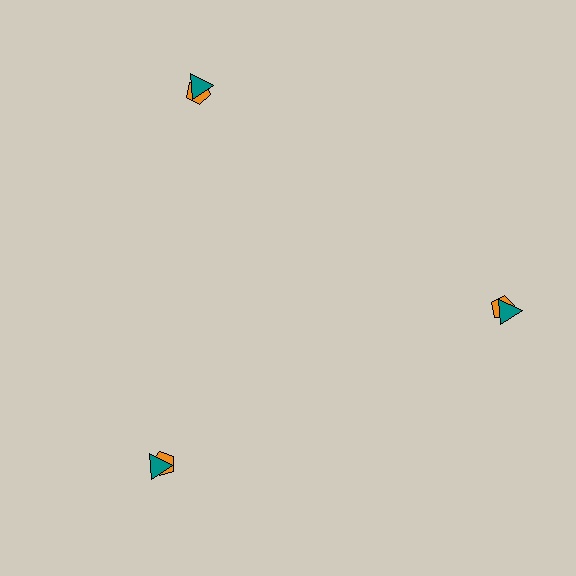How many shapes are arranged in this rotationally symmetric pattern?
There are 6 shapes, arranged in 3 groups of 2.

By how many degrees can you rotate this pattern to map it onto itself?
The pattern maps onto itself every 120 degrees of rotation.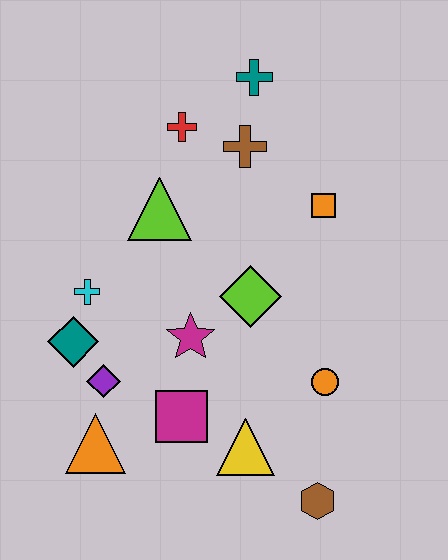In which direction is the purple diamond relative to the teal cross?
The purple diamond is below the teal cross.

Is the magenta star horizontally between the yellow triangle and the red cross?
Yes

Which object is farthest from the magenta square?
The teal cross is farthest from the magenta square.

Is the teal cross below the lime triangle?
No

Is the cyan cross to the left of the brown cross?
Yes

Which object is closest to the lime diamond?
The magenta star is closest to the lime diamond.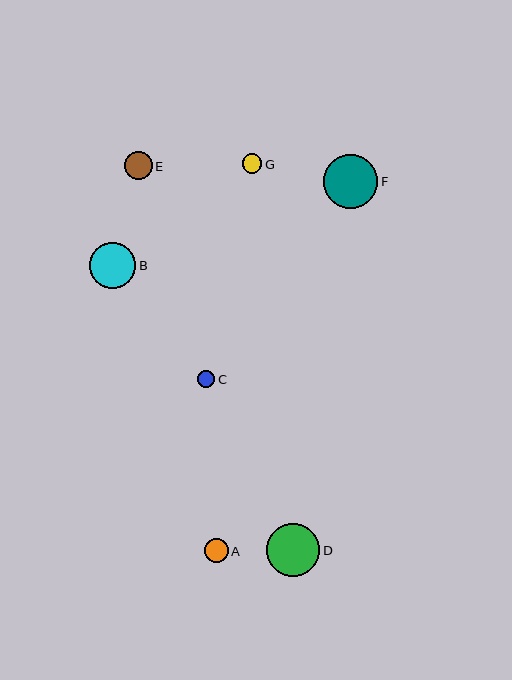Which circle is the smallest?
Circle C is the smallest with a size of approximately 17 pixels.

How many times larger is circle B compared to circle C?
Circle B is approximately 2.7 times the size of circle C.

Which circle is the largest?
Circle F is the largest with a size of approximately 54 pixels.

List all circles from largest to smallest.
From largest to smallest: F, D, B, E, A, G, C.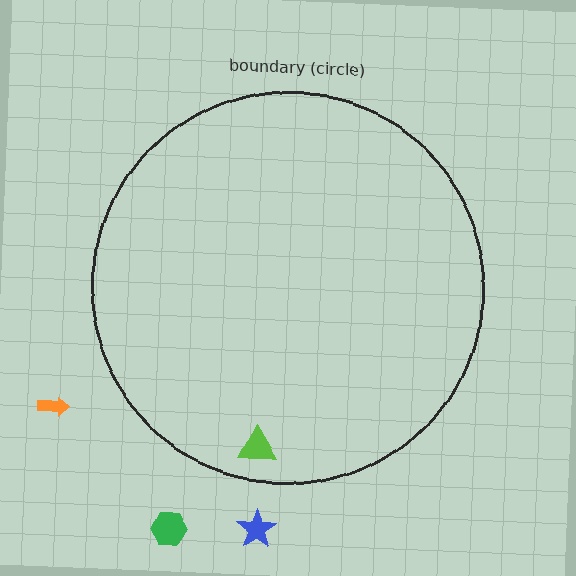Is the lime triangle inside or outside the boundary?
Inside.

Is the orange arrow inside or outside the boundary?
Outside.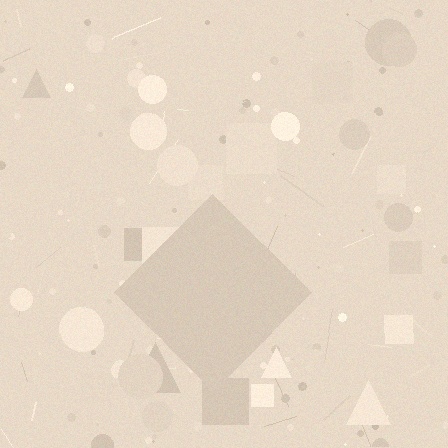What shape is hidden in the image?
A diamond is hidden in the image.